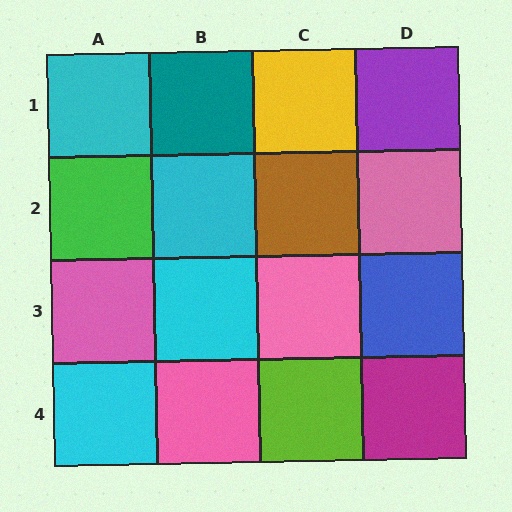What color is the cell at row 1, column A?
Cyan.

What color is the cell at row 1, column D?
Purple.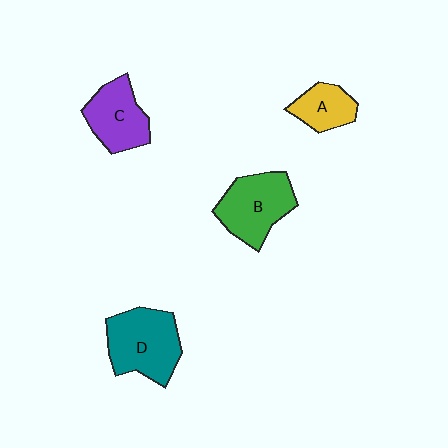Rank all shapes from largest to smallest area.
From largest to smallest: D (teal), B (green), C (purple), A (yellow).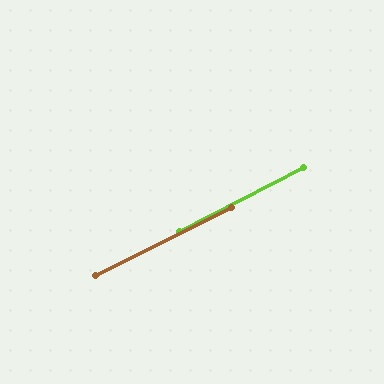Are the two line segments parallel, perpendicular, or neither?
Parallel — their directions differ by only 0.1°.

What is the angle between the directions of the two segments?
Approximately 0 degrees.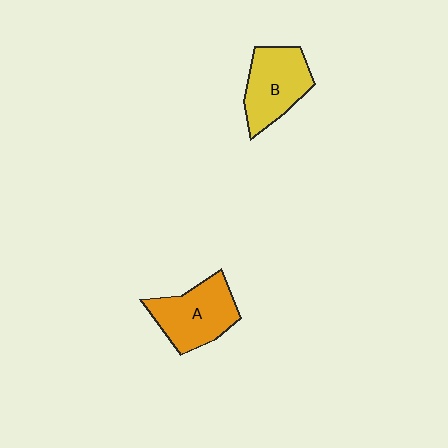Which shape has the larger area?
Shape A (orange).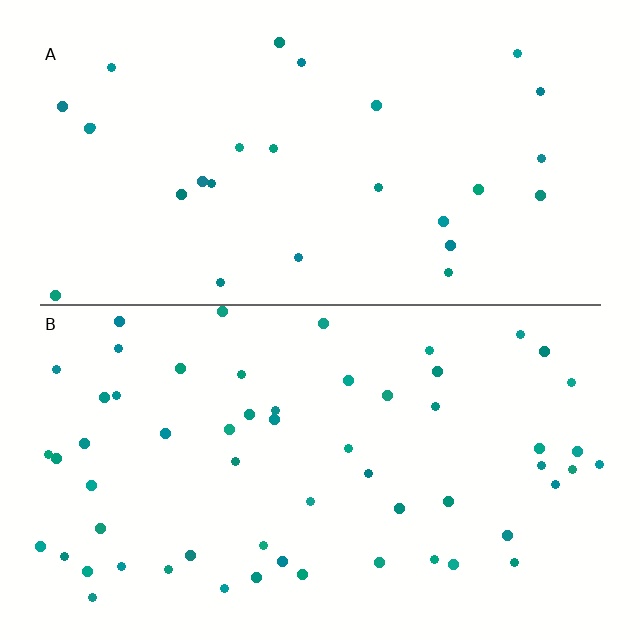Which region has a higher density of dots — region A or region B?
B (the bottom).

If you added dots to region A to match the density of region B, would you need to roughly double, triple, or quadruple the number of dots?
Approximately double.